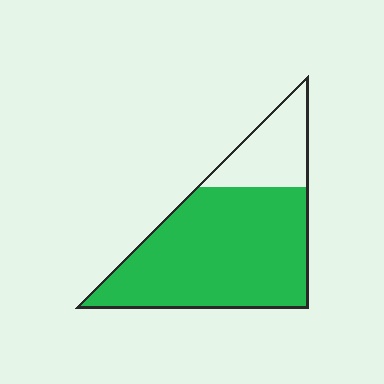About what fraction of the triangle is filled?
About three quarters (3/4).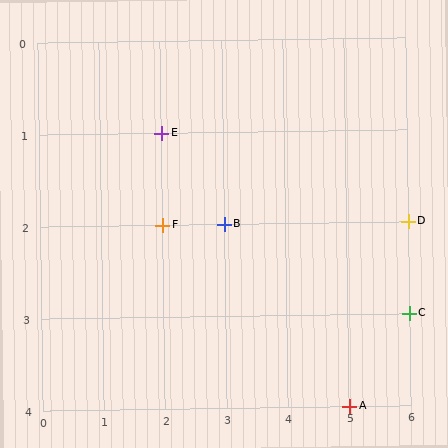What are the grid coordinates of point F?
Point F is at grid coordinates (2, 2).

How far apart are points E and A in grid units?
Points E and A are 3 columns and 3 rows apart (about 4.2 grid units diagonally).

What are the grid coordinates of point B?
Point B is at grid coordinates (3, 2).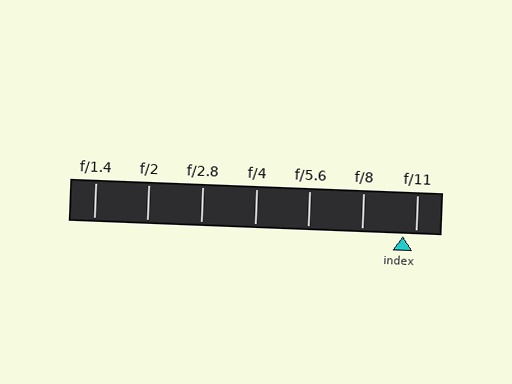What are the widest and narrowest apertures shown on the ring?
The widest aperture shown is f/1.4 and the narrowest is f/11.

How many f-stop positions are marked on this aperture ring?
There are 7 f-stop positions marked.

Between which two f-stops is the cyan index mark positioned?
The index mark is between f/8 and f/11.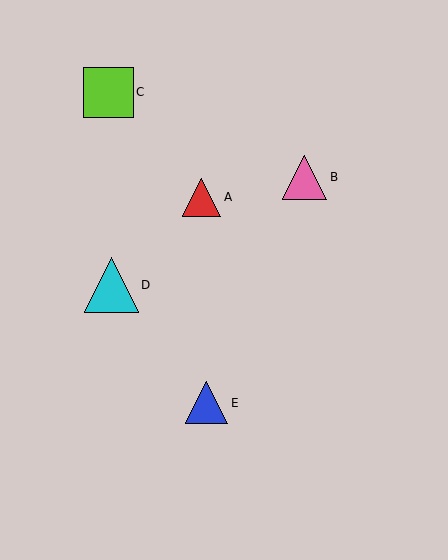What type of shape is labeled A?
Shape A is a red triangle.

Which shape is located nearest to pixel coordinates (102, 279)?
The cyan triangle (labeled D) at (111, 285) is nearest to that location.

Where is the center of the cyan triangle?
The center of the cyan triangle is at (111, 285).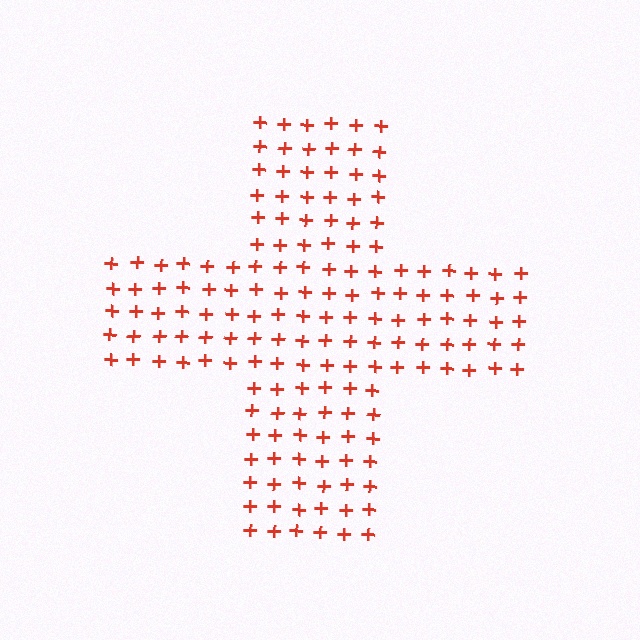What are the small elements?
The small elements are plus signs.